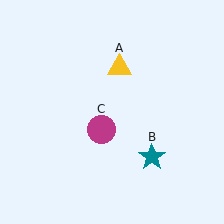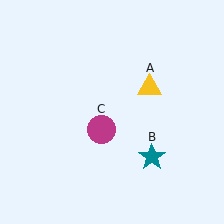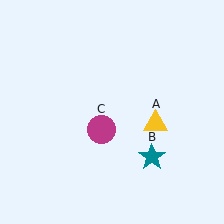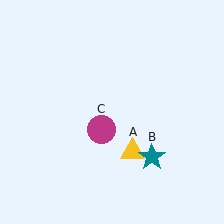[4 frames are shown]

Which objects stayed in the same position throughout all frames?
Teal star (object B) and magenta circle (object C) remained stationary.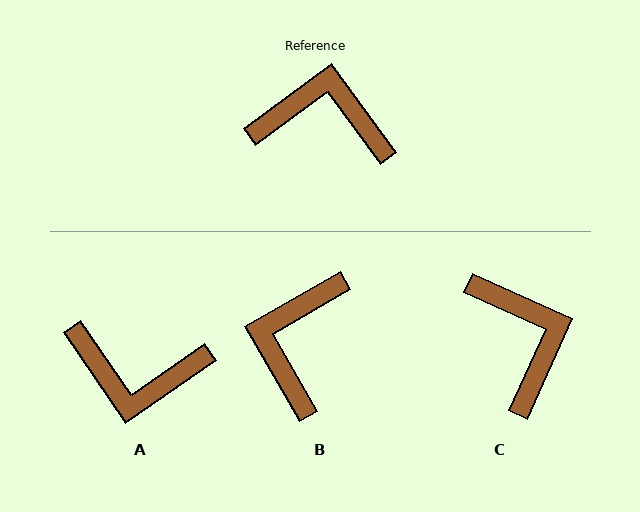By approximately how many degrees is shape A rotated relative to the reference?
Approximately 178 degrees counter-clockwise.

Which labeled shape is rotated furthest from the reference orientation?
A, about 178 degrees away.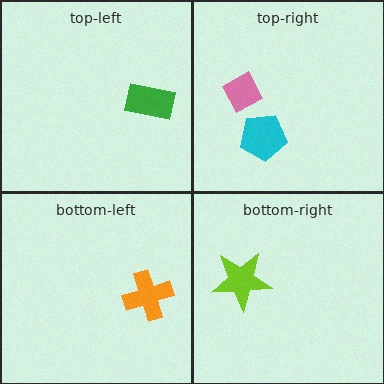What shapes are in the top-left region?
The green rectangle.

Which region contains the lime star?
The bottom-right region.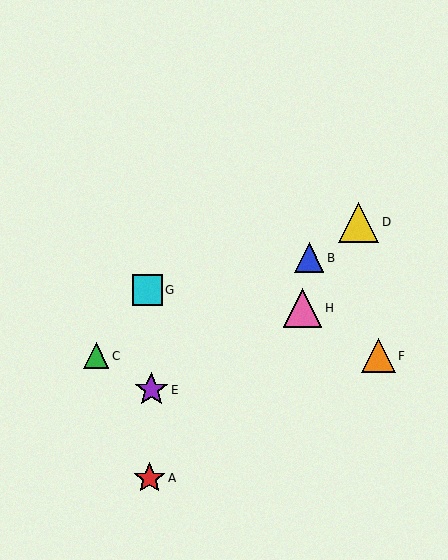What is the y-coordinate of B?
Object B is at y≈258.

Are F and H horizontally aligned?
No, F is at y≈356 and H is at y≈308.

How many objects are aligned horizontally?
2 objects (C, F) are aligned horizontally.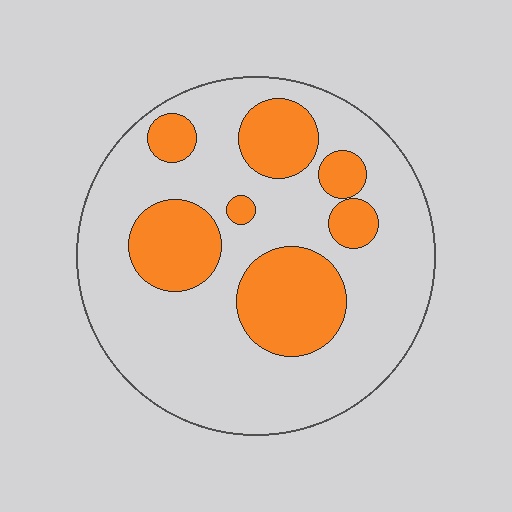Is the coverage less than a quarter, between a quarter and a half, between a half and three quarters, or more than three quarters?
Between a quarter and a half.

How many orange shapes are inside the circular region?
7.